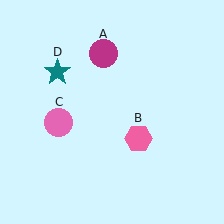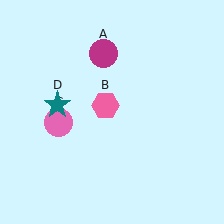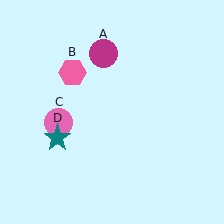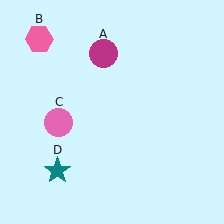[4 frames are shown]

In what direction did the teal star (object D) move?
The teal star (object D) moved down.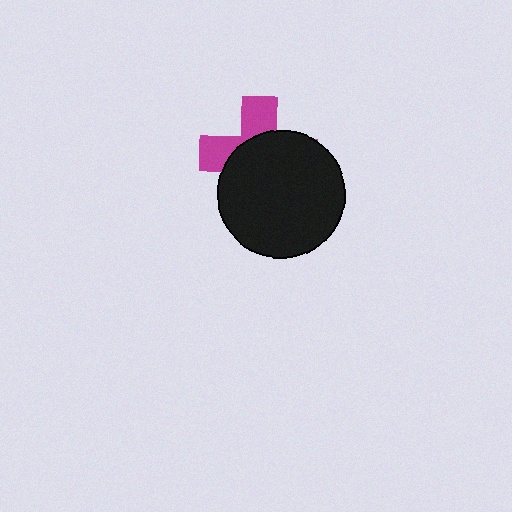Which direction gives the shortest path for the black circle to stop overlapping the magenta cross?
Moving toward the lower-right gives the shortest separation.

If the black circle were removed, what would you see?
You would see the complete magenta cross.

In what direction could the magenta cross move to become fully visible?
The magenta cross could move toward the upper-left. That would shift it out from behind the black circle entirely.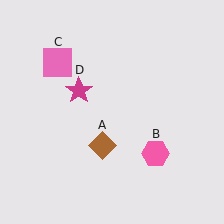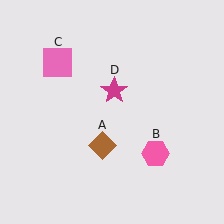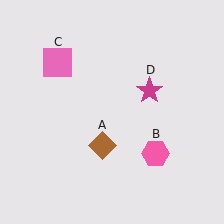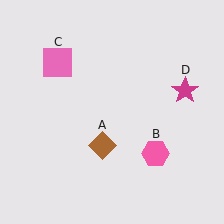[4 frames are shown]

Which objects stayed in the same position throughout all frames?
Brown diamond (object A) and pink hexagon (object B) and pink square (object C) remained stationary.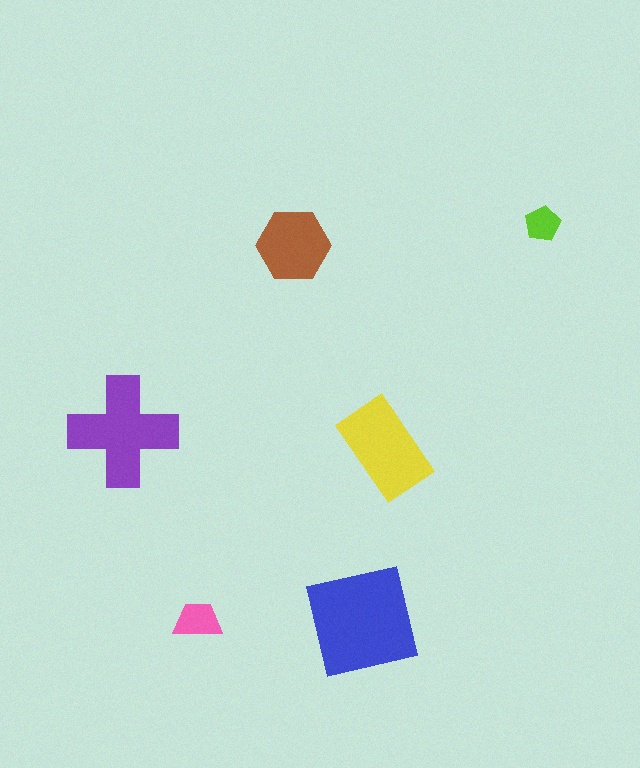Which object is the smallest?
The lime pentagon.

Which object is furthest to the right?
The lime pentagon is rightmost.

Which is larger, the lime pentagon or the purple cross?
The purple cross.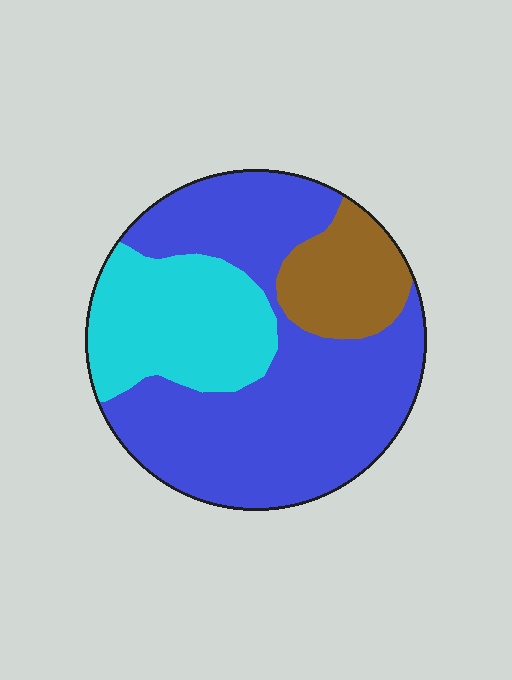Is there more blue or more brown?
Blue.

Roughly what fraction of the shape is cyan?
Cyan takes up about one quarter (1/4) of the shape.